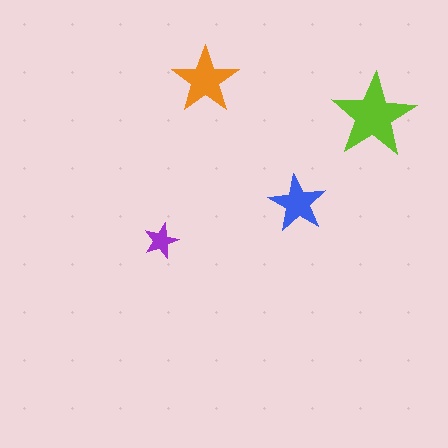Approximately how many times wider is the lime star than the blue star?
About 1.5 times wider.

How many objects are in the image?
There are 4 objects in the image.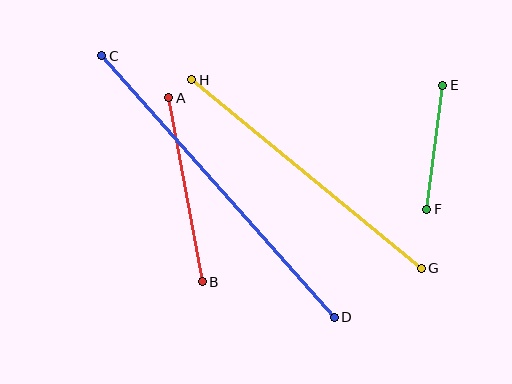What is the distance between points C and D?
The distance is approximately 350 pixels.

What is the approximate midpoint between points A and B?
The midpoint is at approximately (186, 190) pixels.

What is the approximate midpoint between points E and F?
The midpoint is at approximately (435, 147) pixels.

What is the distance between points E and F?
The distance is approximately 125 pixels.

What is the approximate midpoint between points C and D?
The midpoint is at approximately (218, 186) pixels.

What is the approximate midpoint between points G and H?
The midpoint is at approximately (307, 174) pixels.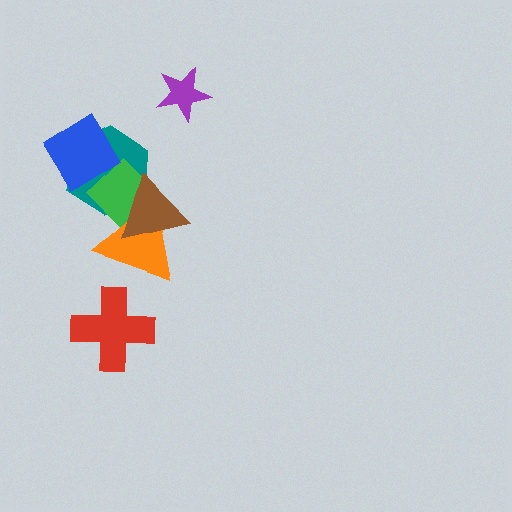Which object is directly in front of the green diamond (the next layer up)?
The orange triangle is directly in front of the green diamond.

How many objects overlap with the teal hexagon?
4 objects overlap with the teal hexagon.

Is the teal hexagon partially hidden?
Yes, it is partially covered by another shape.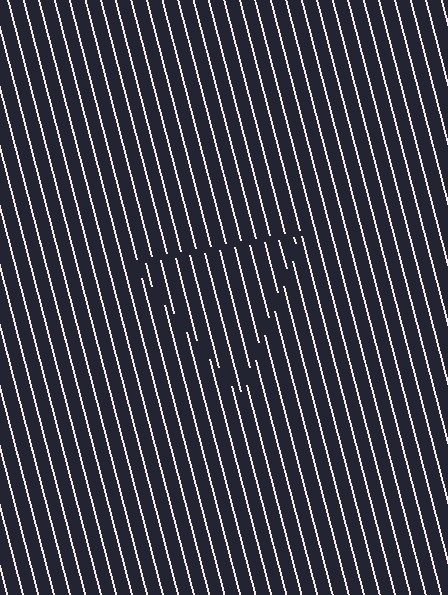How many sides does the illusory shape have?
3 sides — the line-ends trace a triangle.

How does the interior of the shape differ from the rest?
The interior of the shape contains the same grating, shifted by half a period — the contour is defined by the phase discontinuity where line-ends from the inner and outer gratings abut.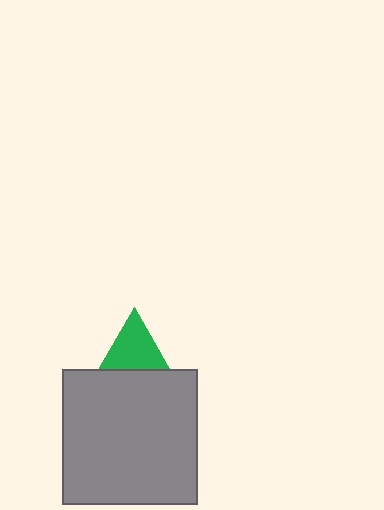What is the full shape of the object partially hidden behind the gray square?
The partially hidden object is a green triangle.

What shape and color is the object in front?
The object in front is a gray square.